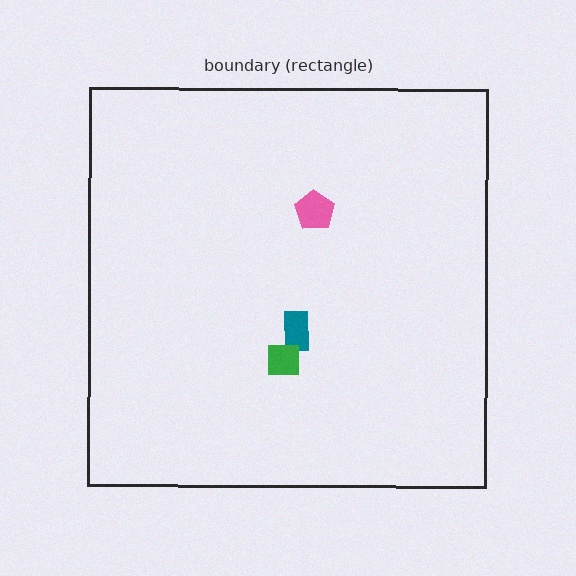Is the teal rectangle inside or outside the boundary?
Inside.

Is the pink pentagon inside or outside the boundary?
Inside.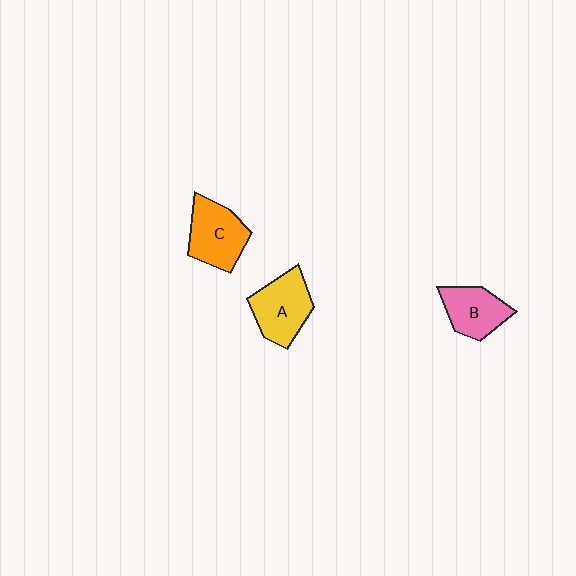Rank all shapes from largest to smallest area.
From largest to smallest: A (yellow), C (orange), B (pink).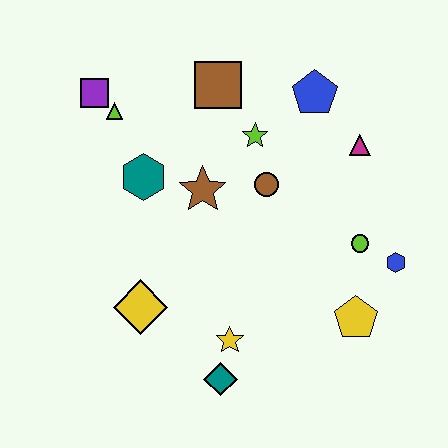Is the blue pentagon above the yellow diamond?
Yes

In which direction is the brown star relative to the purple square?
The brown star is to the right of the purple square.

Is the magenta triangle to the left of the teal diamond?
No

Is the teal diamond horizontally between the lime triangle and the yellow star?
Yes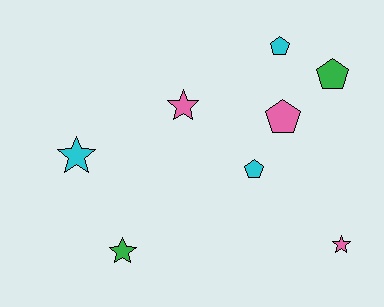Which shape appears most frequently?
Star, with 4 objects.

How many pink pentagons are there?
There is 1 pink pentagon.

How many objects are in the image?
There are 8 objects.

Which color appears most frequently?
Pink, with 3 objects.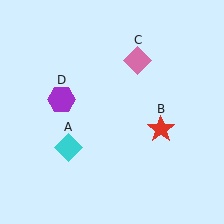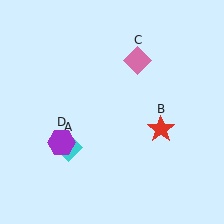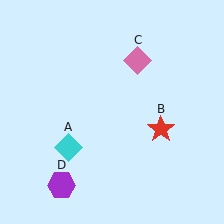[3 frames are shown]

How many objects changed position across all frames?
1 object changed position: purple hexagon (object D).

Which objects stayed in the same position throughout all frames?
Cyan diamond (object A) and red star (object B) and pink diamond (object C) remained stationary.